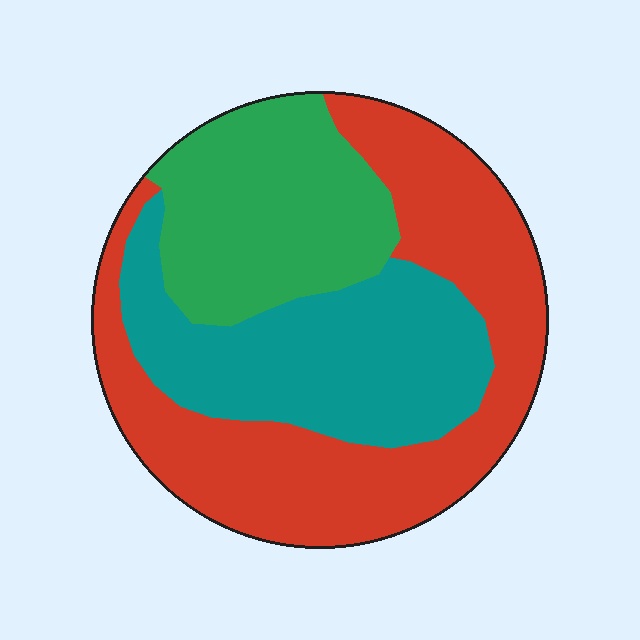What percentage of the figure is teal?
Teal covers roughly 30% of the figure.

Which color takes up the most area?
Red, at roughly 45%.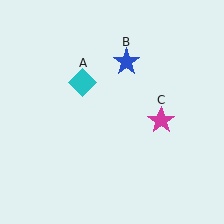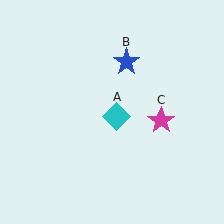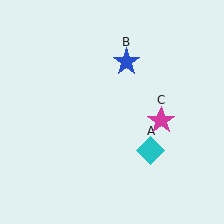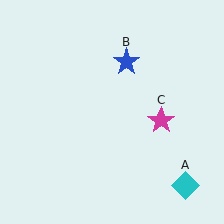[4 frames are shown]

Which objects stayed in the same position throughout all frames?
Blue star (object B) and magenta star (object C) remained stationary.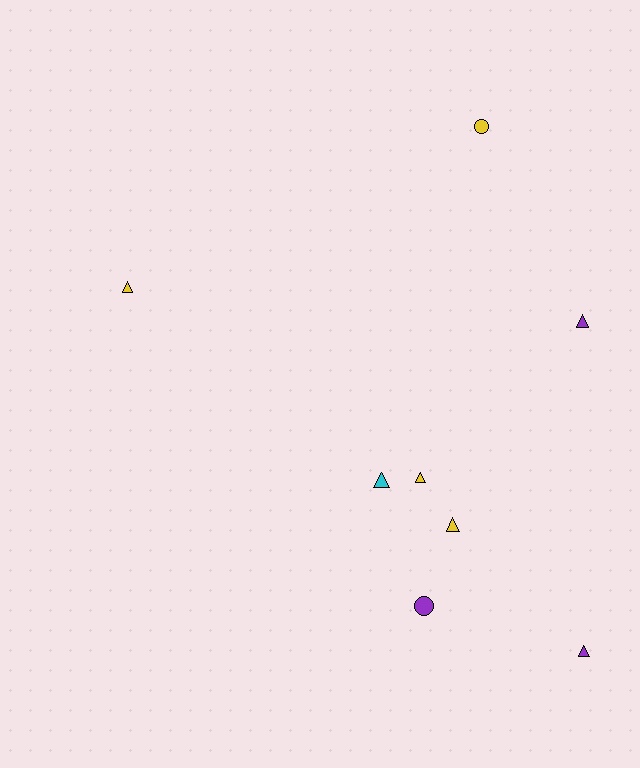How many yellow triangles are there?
There are 3 yellow triangles.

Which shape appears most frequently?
Triangle, with 6 objects.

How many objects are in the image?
There are 8 objects.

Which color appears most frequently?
Yellow, with 4 objects.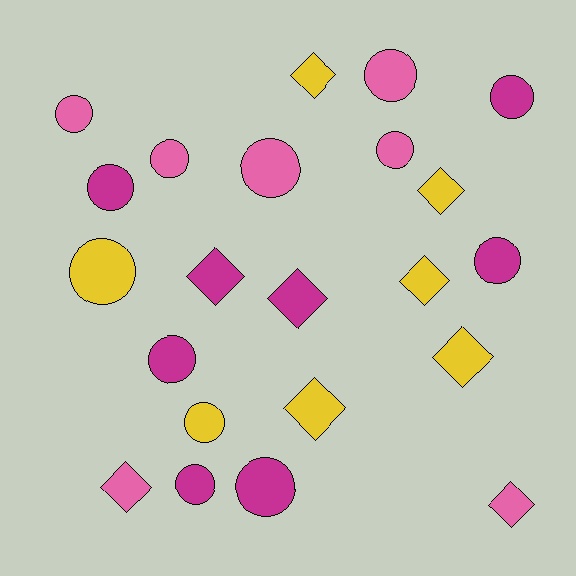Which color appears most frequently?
Magenta, with 8 objects.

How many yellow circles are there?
There are 2 yellow circles.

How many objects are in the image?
There are 22 objects.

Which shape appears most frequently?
Circle, with 13 objects.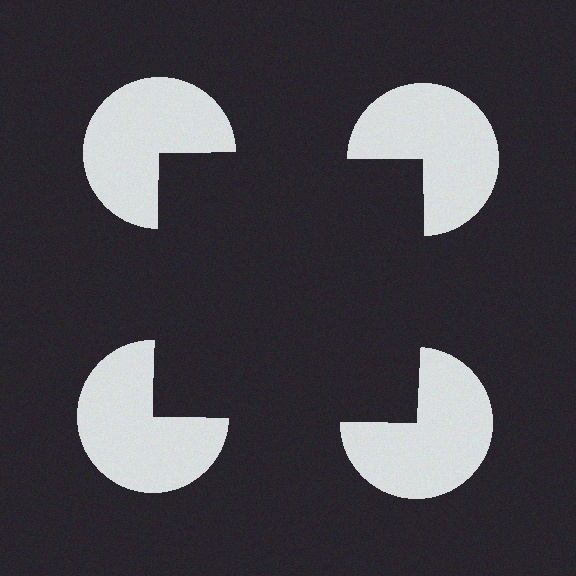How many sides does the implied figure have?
4 sides.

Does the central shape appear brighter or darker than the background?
It typically appears slightly darker than the background, even though no actual brightness change is drawn.